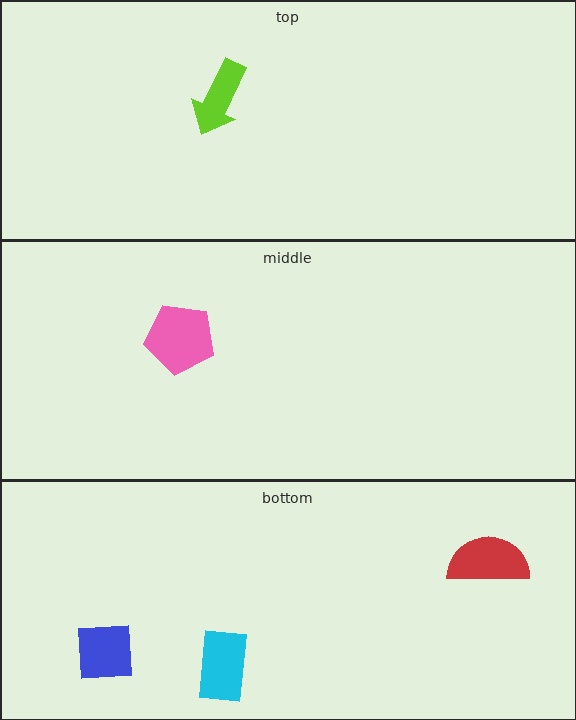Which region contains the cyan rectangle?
The bottom region.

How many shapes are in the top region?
1.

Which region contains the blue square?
The bottom region.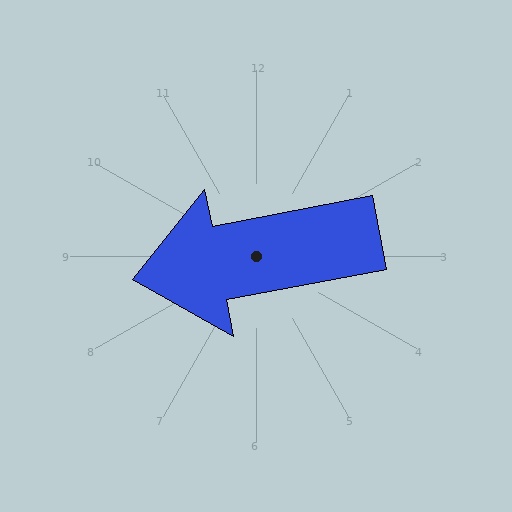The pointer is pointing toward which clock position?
Roughly 9 o'clock.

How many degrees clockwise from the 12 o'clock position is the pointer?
Approximately 259 degrees.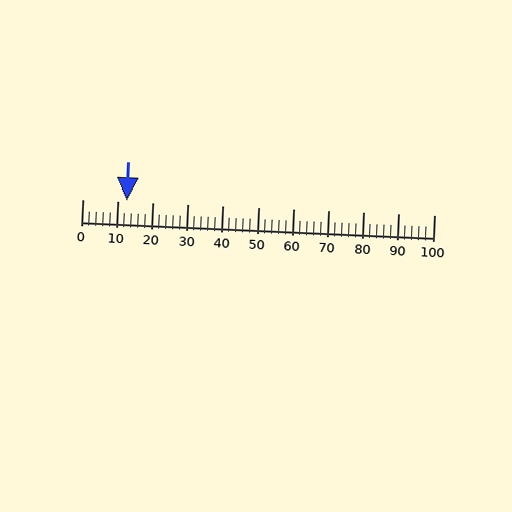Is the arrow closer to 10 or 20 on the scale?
The arrow is closer to 10.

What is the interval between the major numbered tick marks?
The major tick marks are spaced 10 units apart.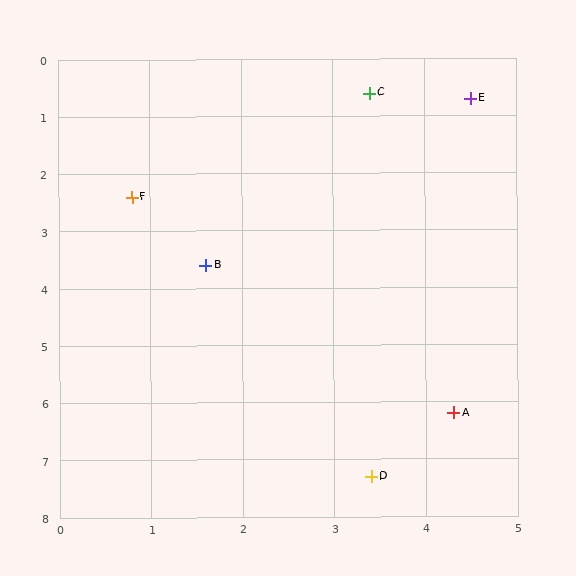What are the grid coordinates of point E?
Point E is at approximately (4.5, 0.7).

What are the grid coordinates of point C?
Point C is at approximately (3.4, 0.6).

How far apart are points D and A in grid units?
Points D and A are about 1.4 grid units apart.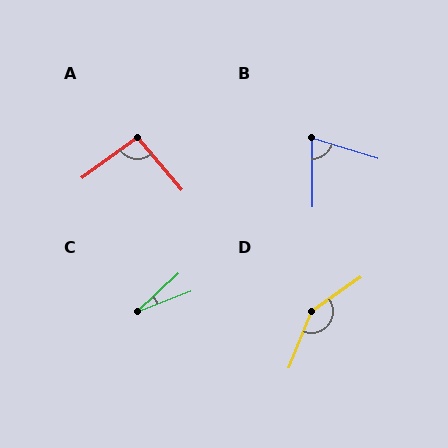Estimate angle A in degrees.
Approximately 94 degrees.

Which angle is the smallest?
C, at approximately 22 degrees.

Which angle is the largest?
D, at approximately 147 degrees.